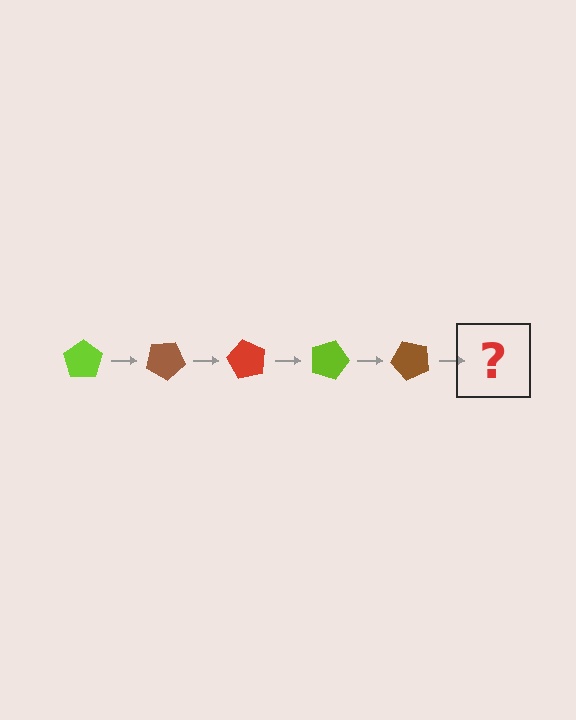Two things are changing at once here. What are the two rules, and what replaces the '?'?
The two rules are that it rotates 30 degrees each step and the color cycles through lime, brown, and red. The '?' should be a red pentagon, rotated 150 degrees from the start.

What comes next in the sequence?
The next element should be a red pentagon, rotated 150 degrees from the start.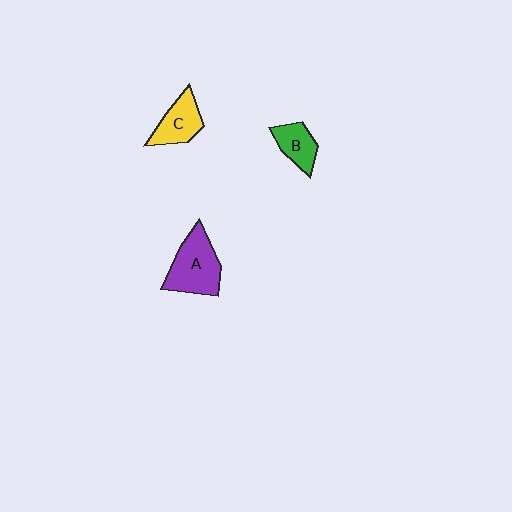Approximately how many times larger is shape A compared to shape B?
Approximately 1.8 times.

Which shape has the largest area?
Shape A (purple).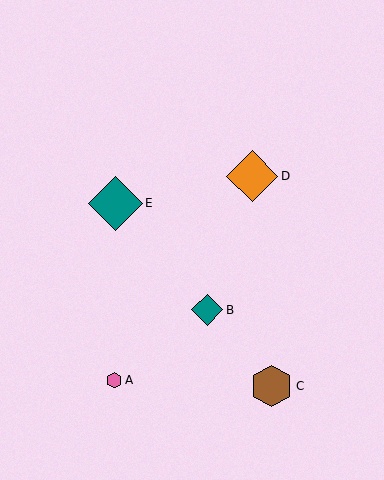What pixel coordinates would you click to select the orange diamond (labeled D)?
Click at (252, 176) to select the orange diamond D.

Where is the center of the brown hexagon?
The center of the brown hexagon is at (272, 386).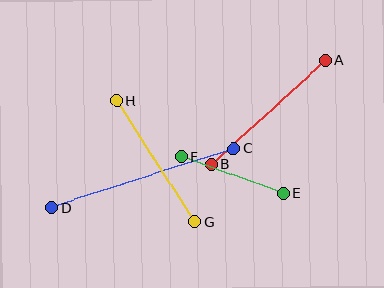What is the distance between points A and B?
The distance is approximately 154 pixels.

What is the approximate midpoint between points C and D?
The midpoint is at approximately (143, 178) pixels.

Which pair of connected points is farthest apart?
Points C and D are farthest apart.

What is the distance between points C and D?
The distance is approximately 191 pixels.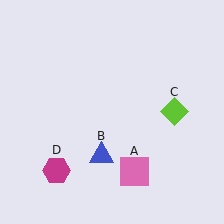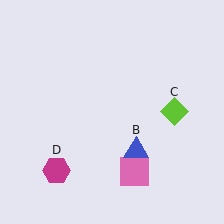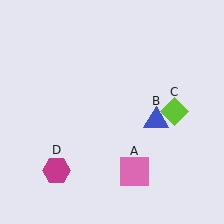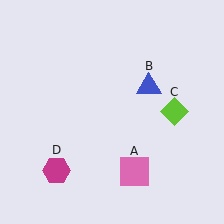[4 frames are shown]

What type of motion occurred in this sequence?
The blue triangle (object B) rotated counterclockwise around the center of the scene.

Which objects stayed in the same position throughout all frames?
Pink square (object A) and lime diamond (object C) and magenta hexagon (object D) remained stationary.